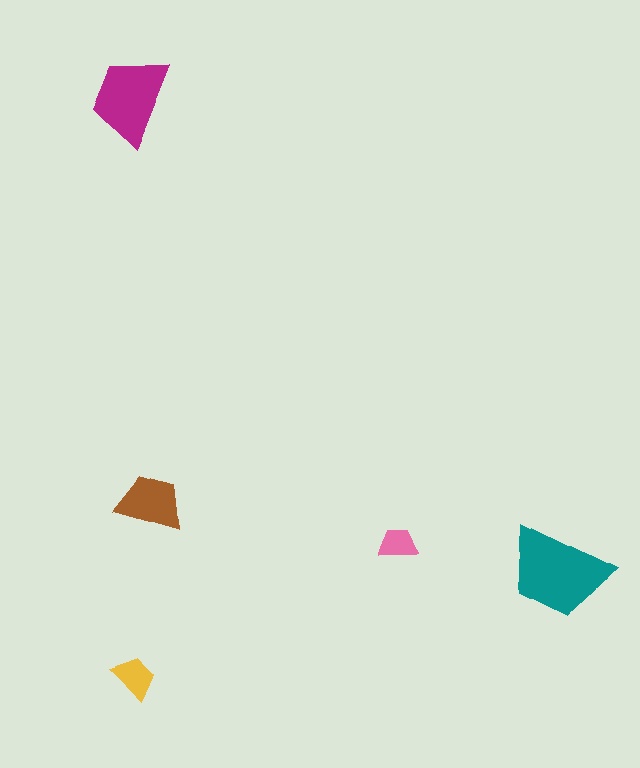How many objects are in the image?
There are 5 objects in the image.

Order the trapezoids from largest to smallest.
the teal one, the magenta one, the brown one, the yellow one, the pink one.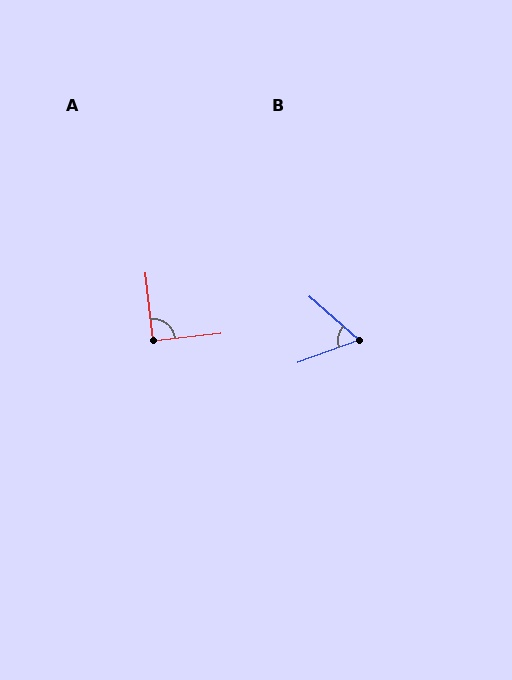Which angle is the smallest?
B, at approximately 61 degrees.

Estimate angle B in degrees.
Approximately 61 degrees.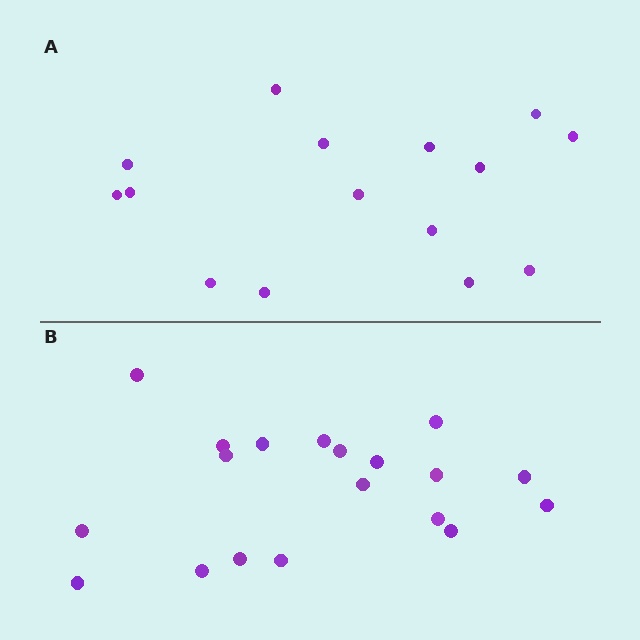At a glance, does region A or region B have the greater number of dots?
Region B (the bottom region) has more dots.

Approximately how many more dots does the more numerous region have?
Region B has about 4 more dots than region A.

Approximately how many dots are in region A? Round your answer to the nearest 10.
About 20 dots. (The exact count is 15, which rounds to 20.)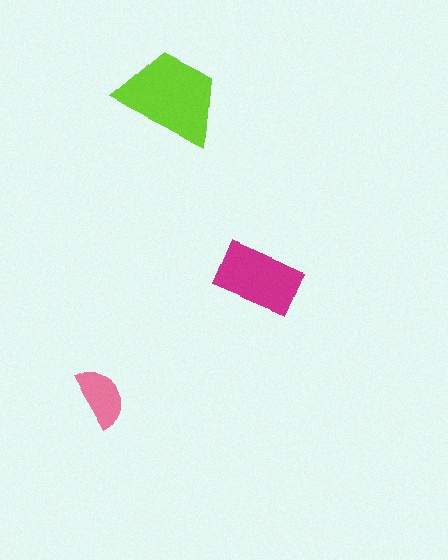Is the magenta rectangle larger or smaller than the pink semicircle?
Larger.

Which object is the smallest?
The pink semicircle.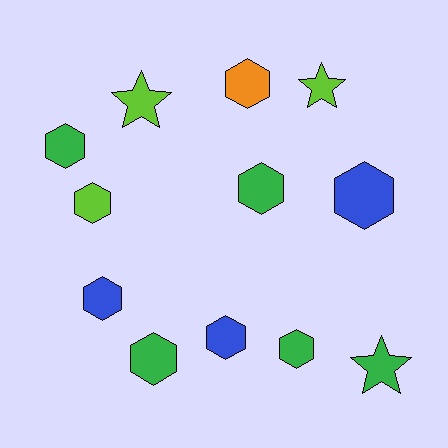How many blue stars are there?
There are no blue stars.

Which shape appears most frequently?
Hexagon, with 9 objects.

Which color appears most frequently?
Green, with 5 objects.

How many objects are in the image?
There are 12 objects.